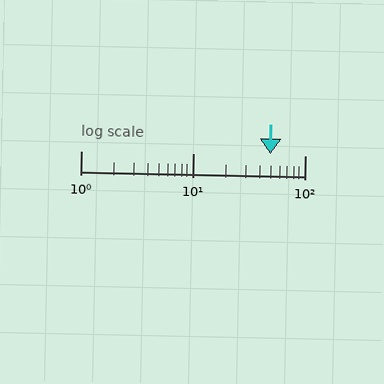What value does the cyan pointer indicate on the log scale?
The pointer indicates approximately 49.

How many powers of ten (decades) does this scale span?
The scale spans 2 decades, from 1 to 100.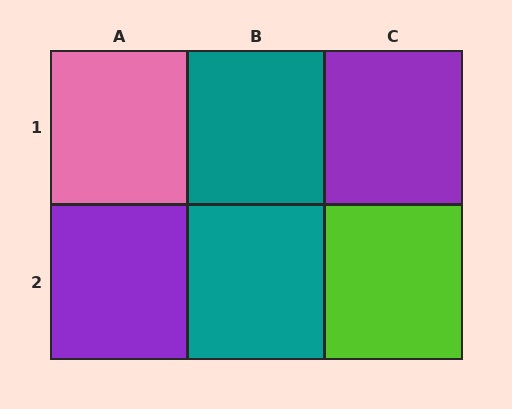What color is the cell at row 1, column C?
Purple.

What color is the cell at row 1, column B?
Teal.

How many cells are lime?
1 cell is lime.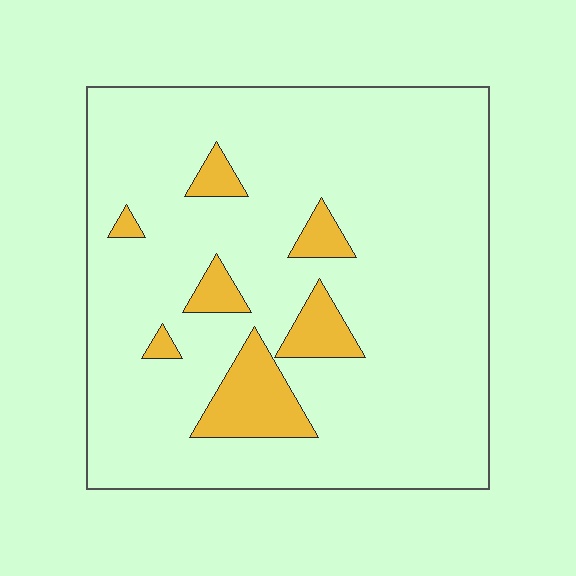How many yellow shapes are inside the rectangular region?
7.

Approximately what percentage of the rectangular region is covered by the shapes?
Approximately 10%.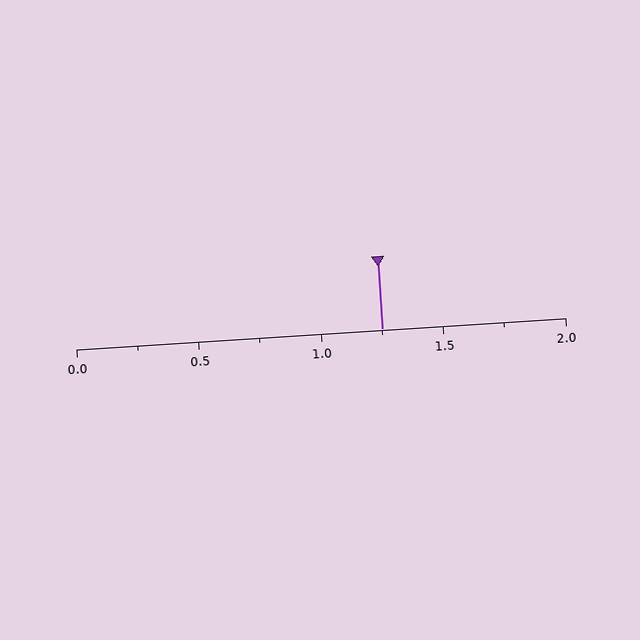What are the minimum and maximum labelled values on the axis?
The axis runs from 0.0 to 2.0.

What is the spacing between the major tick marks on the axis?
The major ticks are spaced 0.5 apart.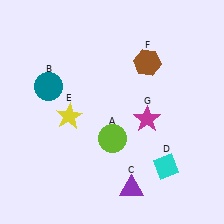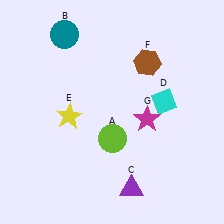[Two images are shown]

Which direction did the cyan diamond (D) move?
The cyan diamond (D) moved up.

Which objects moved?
The objects that moved are: the teal circle (B), the cyan diamond (D).